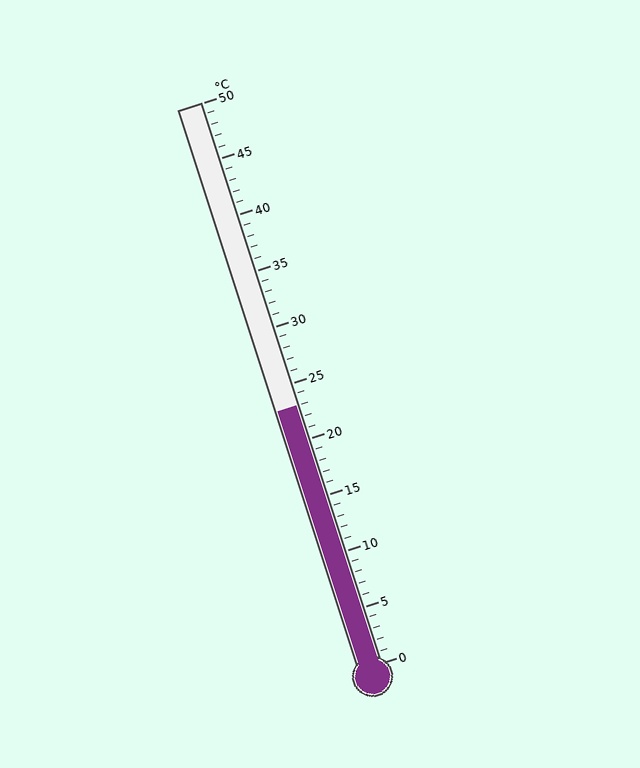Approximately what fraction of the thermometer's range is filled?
The thermometer is filled to approximately 45% of its range.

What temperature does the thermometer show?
The thermometer shows approximately 23°C.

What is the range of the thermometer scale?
The thermometer scale ranges from 0°C to 50°C.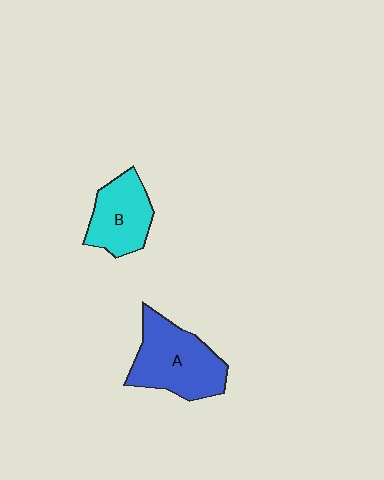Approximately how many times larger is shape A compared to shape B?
Approximately 1.4 times.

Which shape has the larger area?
Shape A (blue).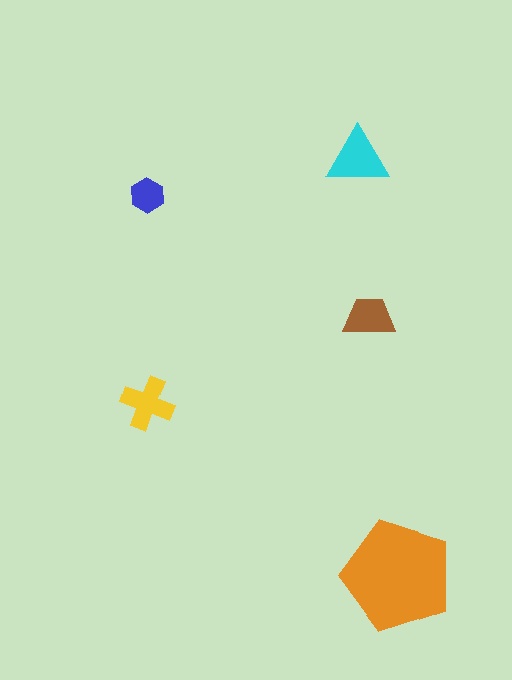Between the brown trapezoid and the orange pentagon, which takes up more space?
The orange pentagon.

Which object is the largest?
The orange pentagon.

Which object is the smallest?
The blue hexagon.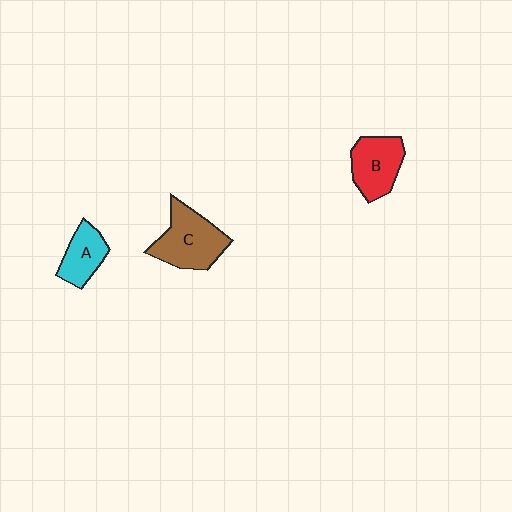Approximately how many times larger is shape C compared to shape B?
Approximately 1.3 times.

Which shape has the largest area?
Shape C (brown).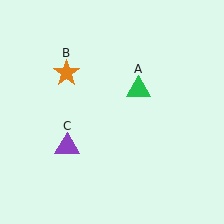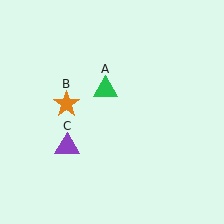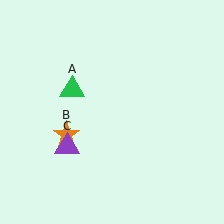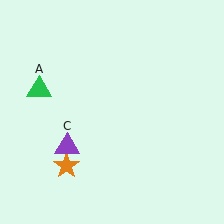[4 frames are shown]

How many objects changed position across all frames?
2 objects changed position: green triangle (object A), orange star (object B).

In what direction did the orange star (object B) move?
The orange star (object B) moved down.